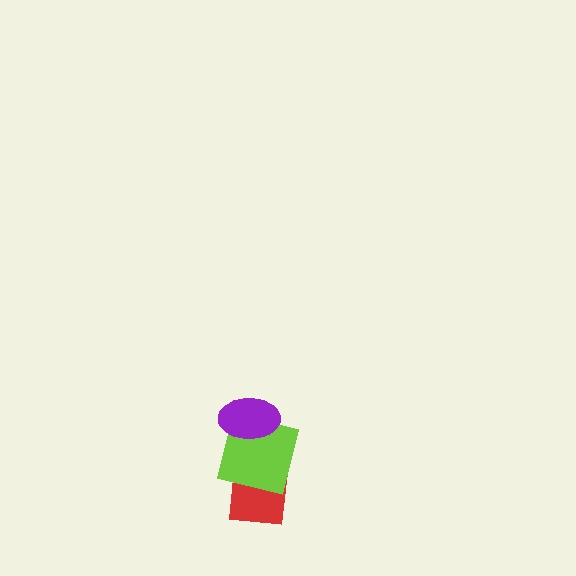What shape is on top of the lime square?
The purple ellipse is on top of the lime square.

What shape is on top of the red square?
The lime square is on top of the red square.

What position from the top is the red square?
The red square is 3rd from the top.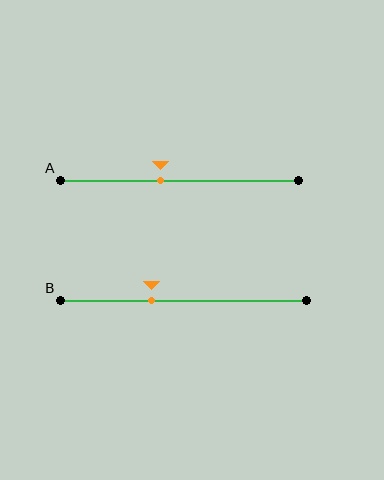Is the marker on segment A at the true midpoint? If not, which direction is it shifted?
No, the marker on segment A is shifted to the left by about 8% of the segment length.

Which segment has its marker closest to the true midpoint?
Segment A has its marker closest to the true midpoint.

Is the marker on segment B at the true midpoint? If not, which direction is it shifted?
No, the marker on segment B is shifted to the left by about 13% of the segment length.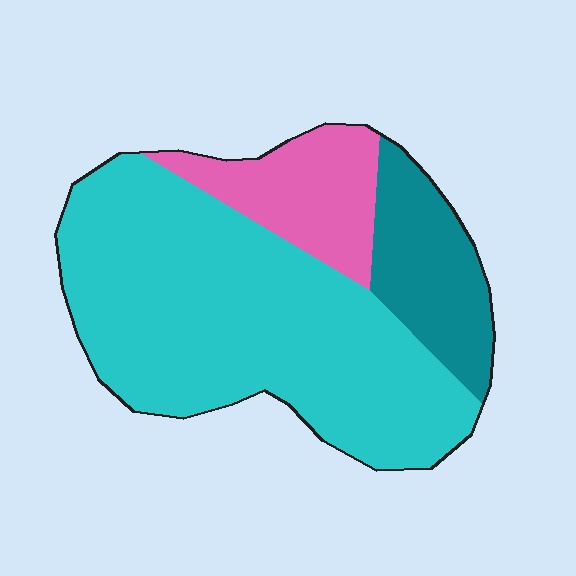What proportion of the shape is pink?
Pink covers 17% of the shape.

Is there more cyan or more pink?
Cyan.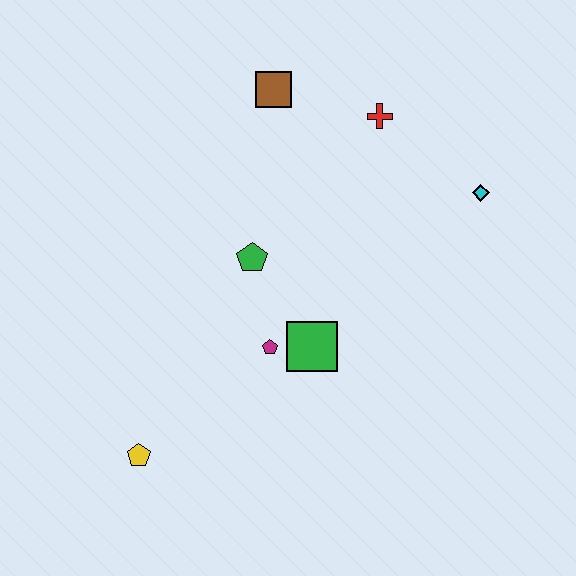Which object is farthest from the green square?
The brown square is farthest from the green square.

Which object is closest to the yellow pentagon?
The magenta pentagon is closest to the yellow pentagon.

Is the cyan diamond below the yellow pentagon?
No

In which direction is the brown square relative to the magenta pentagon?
The brown square is above the magenta pentagon.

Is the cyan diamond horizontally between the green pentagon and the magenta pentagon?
No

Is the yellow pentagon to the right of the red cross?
No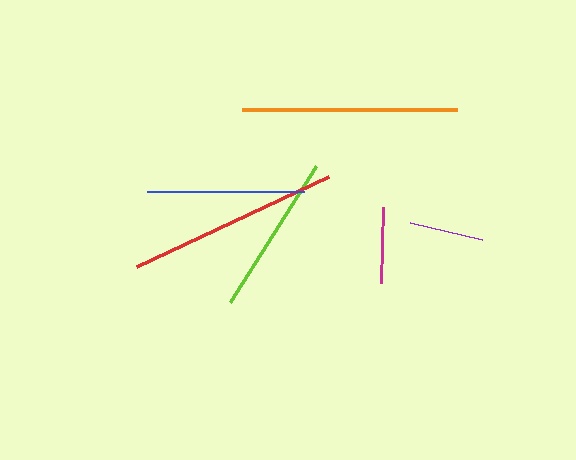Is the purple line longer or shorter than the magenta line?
The magenta line is longer than the purple line.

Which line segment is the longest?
The orange line is the longest at approximately 215 pixels.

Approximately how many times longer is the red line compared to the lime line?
The red line is approximately 1.3 times the length of the lime line.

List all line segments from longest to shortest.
From longest to shortest: orange, red, lime, blue, magenta, purple.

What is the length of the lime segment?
The lime segment is approximately 161 pixels long.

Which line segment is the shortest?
The purple line is the shortest at approximately 75 pixels.